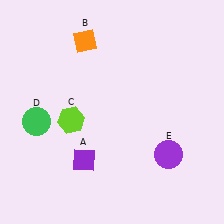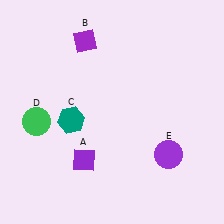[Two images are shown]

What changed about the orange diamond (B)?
In Image 1, B is orange. In Image 2, it changed to purple.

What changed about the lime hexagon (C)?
In Image 1, C is lime. In Image 2, it changed to teal.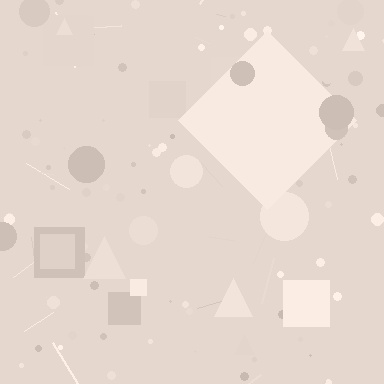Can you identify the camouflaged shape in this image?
The camouflaged shape is a diamond.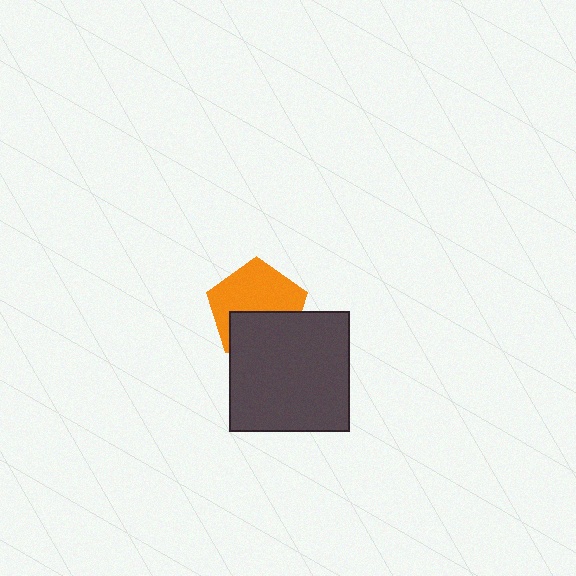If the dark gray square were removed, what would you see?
You would see the complete orange pentagon.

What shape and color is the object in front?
The object in front is a dark gray square.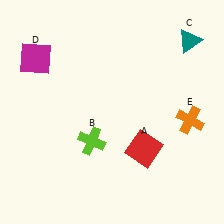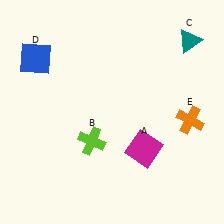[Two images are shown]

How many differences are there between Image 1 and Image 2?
There are 2 differences between the two images.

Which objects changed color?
A changed from red to magenta. D changed from magenta to blue.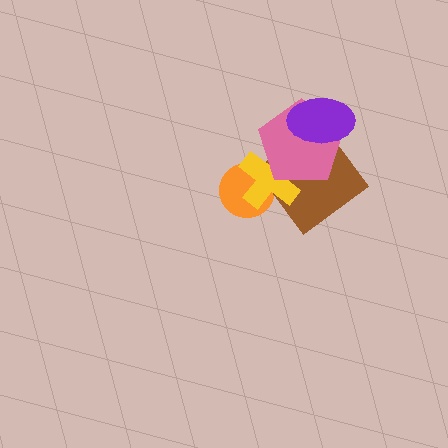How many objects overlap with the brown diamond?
3 objects overlap with the brown diamond.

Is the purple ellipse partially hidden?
No, no other shape covers it.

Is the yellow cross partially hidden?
Yes, it is partially covered by another shape.